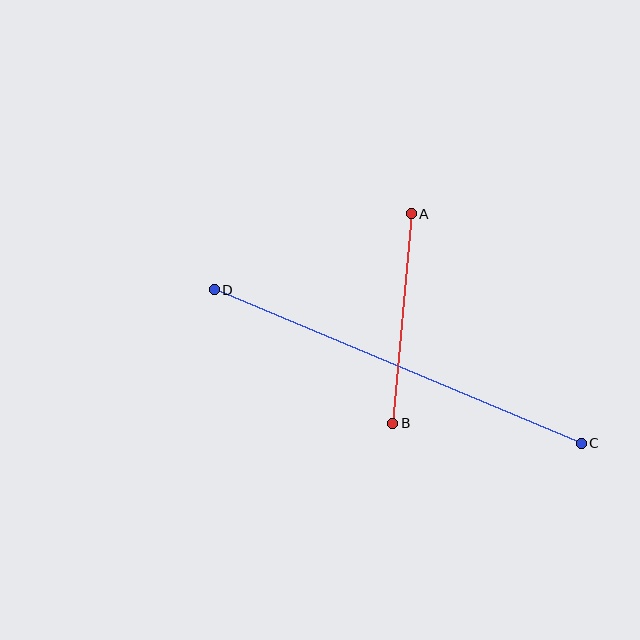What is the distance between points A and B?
The distance is approximately 210 pixels.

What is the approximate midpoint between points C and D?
The midpoint is at approximately (398, 367) pixels.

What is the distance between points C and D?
The distance is approximately 397 pixels.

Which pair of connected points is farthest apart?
Points C and D are farthest apart.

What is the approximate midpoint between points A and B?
The midpoint is at approximately (402, 318) pixels.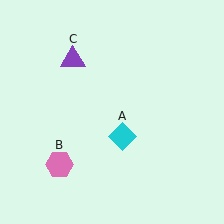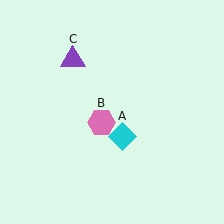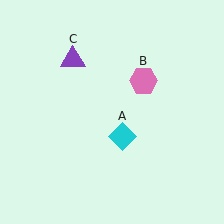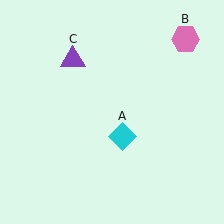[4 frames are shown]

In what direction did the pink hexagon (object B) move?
The pink hexagon (object B) moved up and to the right.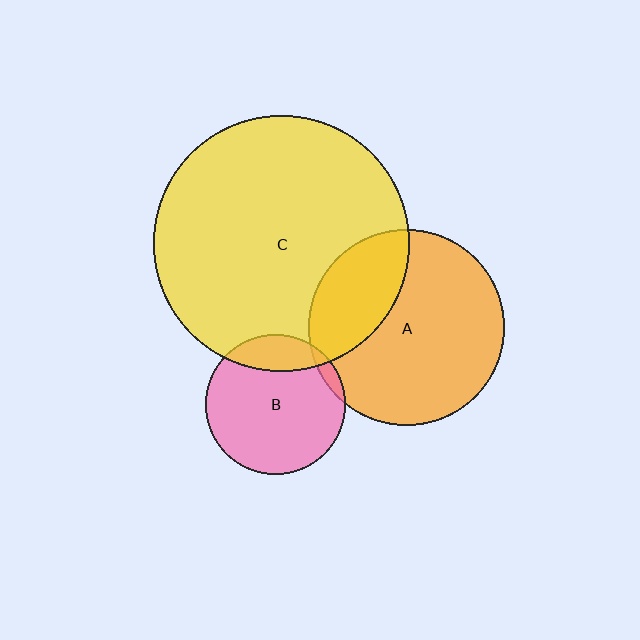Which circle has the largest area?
Circle C (yellow).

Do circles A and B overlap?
Yes.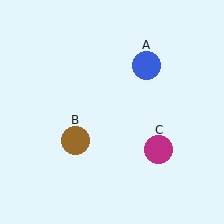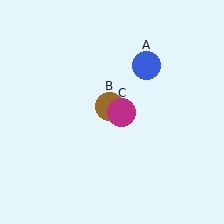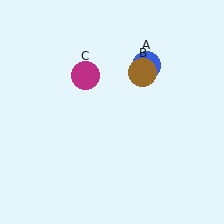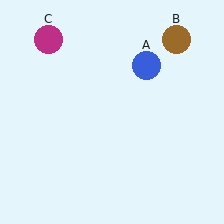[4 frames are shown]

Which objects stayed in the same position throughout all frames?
Blue circle (object A) remained stationary.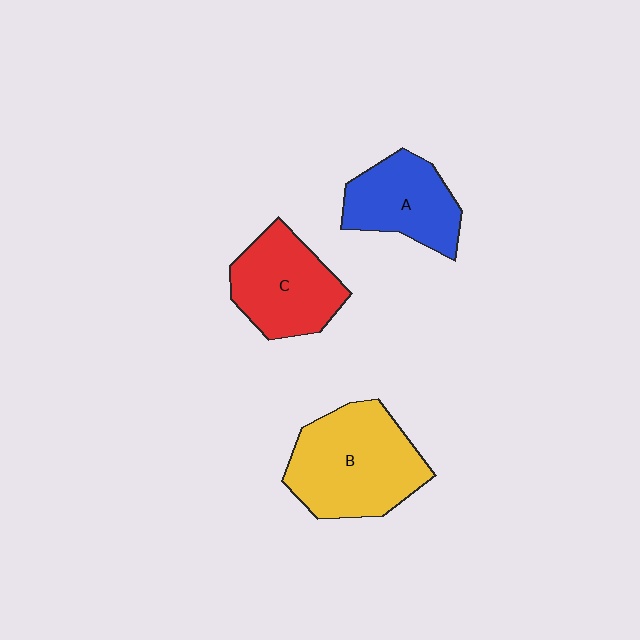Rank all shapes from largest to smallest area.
From largest to smallest: B (yellow), C (red), A (blue).